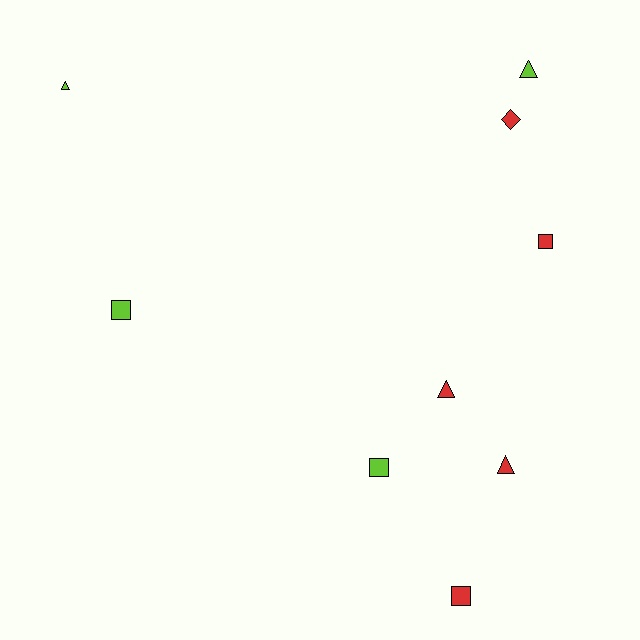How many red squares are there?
There are 2 red squares.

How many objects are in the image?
There are 9 objects.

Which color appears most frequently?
Red, with 5 objects.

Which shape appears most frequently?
Triangle, with 4 objects.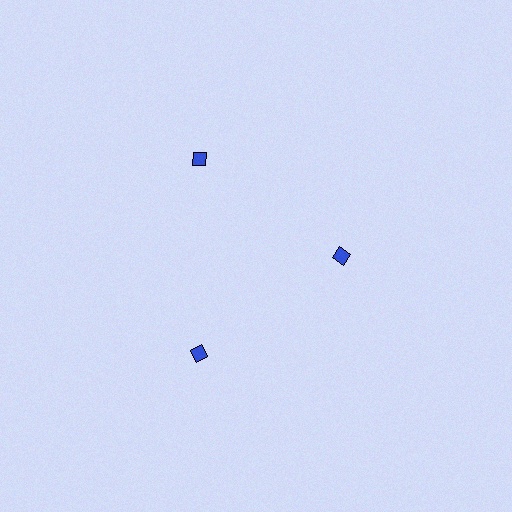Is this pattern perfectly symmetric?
No. The 3 blue diamonds are arranged in a ring, but one element near the 3 o'clock position is pulled inward toward the center, breaking the 3-fold rotational symmetry.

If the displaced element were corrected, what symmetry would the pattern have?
It would have 3-fold rotational symmetry — the pattern would map onto itself every 120 degrees.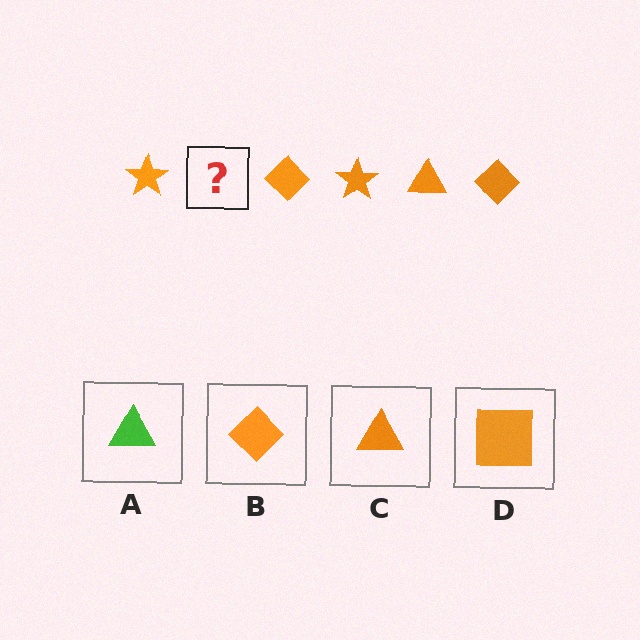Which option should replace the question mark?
Option C.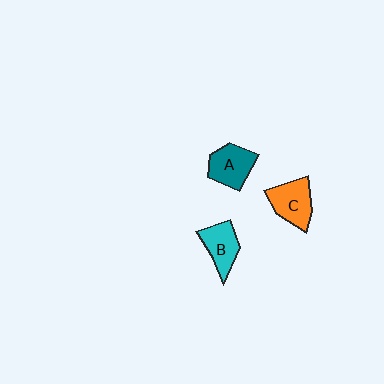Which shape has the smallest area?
Shape B (cyan).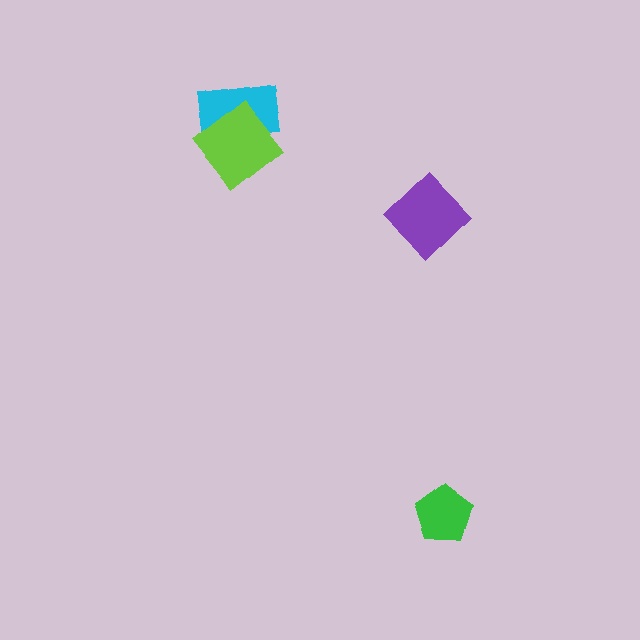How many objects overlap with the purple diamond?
0 objects overlap with the purple diamond.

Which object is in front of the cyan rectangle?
The lime diamond is in front of the cyan rectangle.